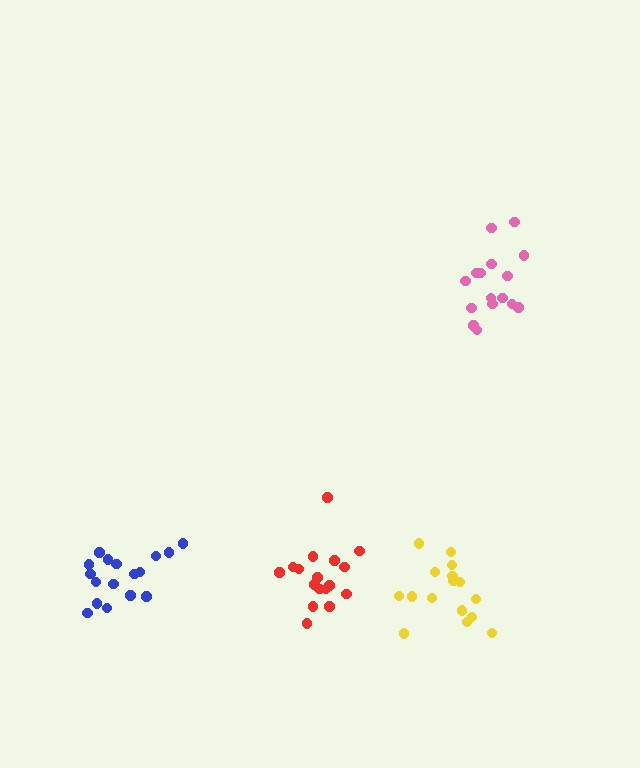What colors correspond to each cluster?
The clusters are colored: pink, yellow, blue, red.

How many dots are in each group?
Group 1: 16 dots, Group 2: 16 dots, Group 3: 17 dots, Group 4: 17 dots (66 total).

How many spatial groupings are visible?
There are 4 spatial groupings.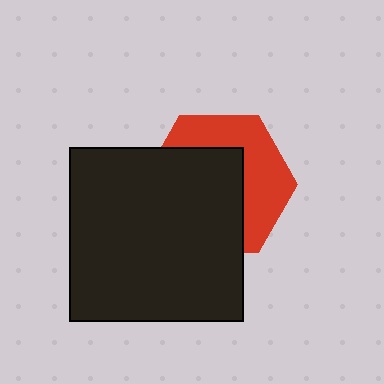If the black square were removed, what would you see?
You would see the complete red hexagon.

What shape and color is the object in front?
The object in front is a black square.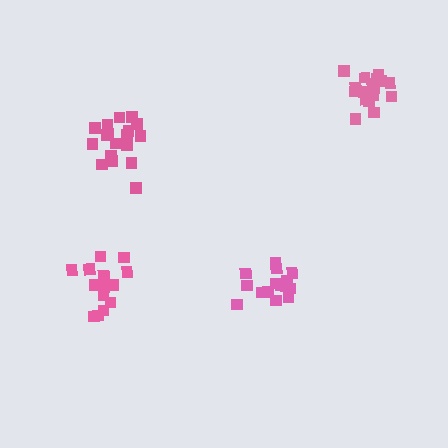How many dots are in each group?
Group 1: 14 dots, Group 2: 15 dots, Group 3: 18 dots, Group 4: 19 dots (66 total).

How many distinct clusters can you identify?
There are 4 distinct clusters.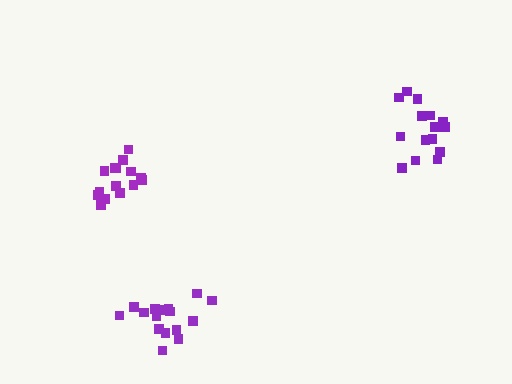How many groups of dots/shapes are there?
There are 3 groups.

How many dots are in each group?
Group 1: 15 dots, Group 2: 16 dots, Group 3: 15 dots (46 total).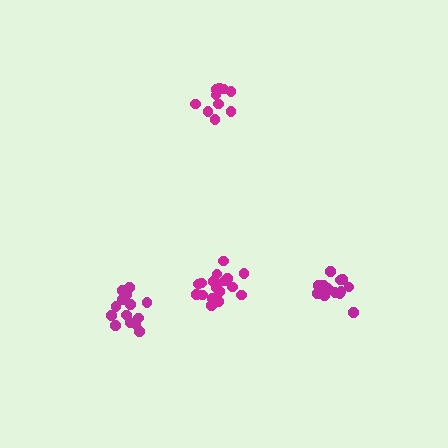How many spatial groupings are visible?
There are 4 spatial groupings.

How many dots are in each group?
Group 1: 14 dots, Group 2: 11 dots, Group 3: 13 dots, Group 4: 17 dots (55 total).